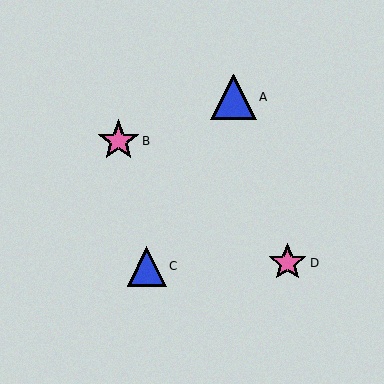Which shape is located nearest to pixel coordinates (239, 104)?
The blue triangle (labeled A) at (234, 97) is nearest to that location.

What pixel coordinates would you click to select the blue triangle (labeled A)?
Click at (234, 97) to select the blue triangle A.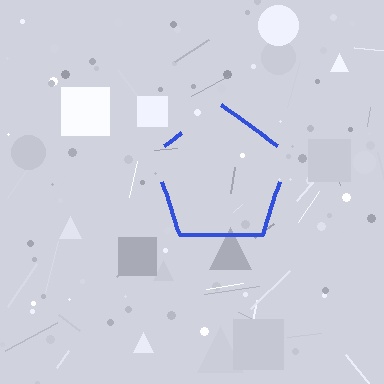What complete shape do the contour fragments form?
The contour fragments form a pentagon.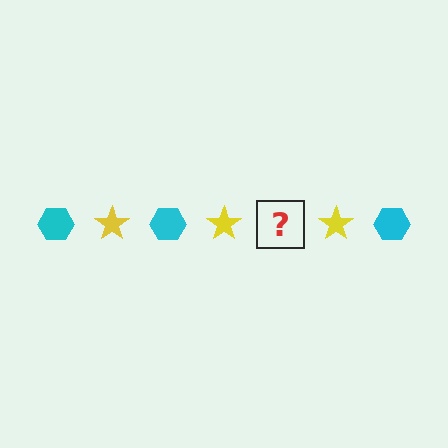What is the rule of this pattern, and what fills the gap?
The rule is that the pattern alternates between cyan hexagon and yellow star. The gap should be filled with a cyan hexagon.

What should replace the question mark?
The question mark should be replaced with a cyan hexagon.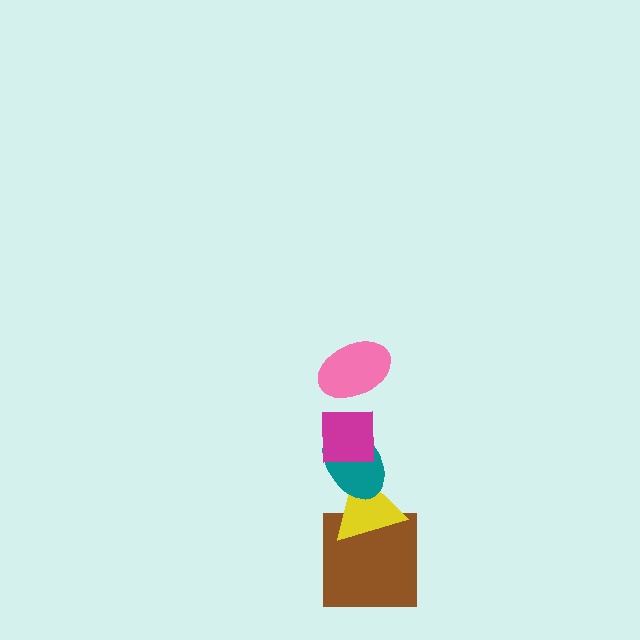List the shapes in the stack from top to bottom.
From top to bottom: the pink ellipse, the magenta square, the teal ellipse, the yellow triangle, the brown square.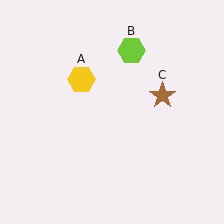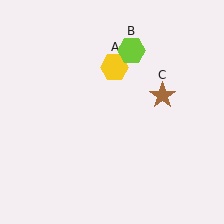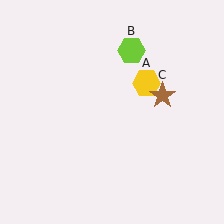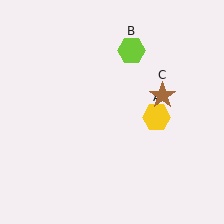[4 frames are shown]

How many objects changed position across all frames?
1 object changed position: yellow hexagon (object A).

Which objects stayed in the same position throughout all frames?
Lime hexagon (object B) and brown star (object C) remained stationary.